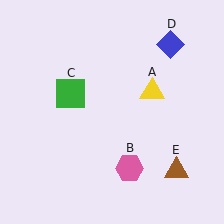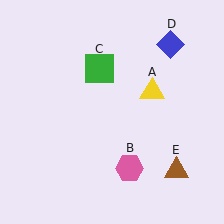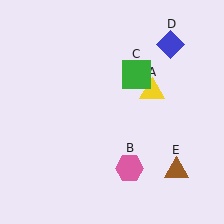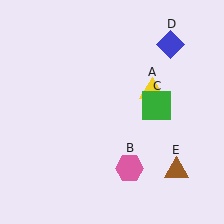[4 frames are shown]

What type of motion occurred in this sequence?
The green square (object C) rotated clockwise around the center of the scene.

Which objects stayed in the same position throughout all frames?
Yellow triangle (object A) and pink hexagon (object B) and blue diamond (object D) and brown triangle (object E) remained stationary.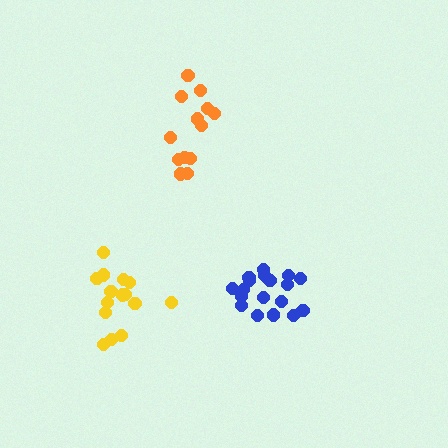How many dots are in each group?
Group 1: 15 dots, Group 2: 18 dots, Group 3: 13 dots (46 total).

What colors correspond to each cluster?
The clusters are colored: yellow, blue, orange.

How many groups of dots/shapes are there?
There are 3 groups.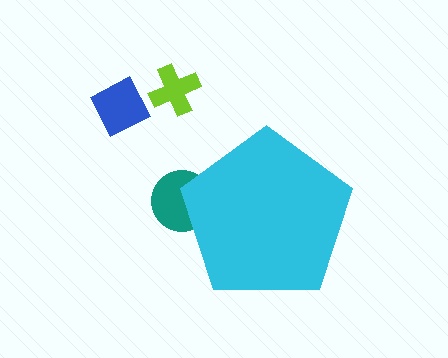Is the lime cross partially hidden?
No, the lime cross is fully visible.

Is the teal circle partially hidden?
Yes, the teal circle is partially hidden behind the cyan pentagon.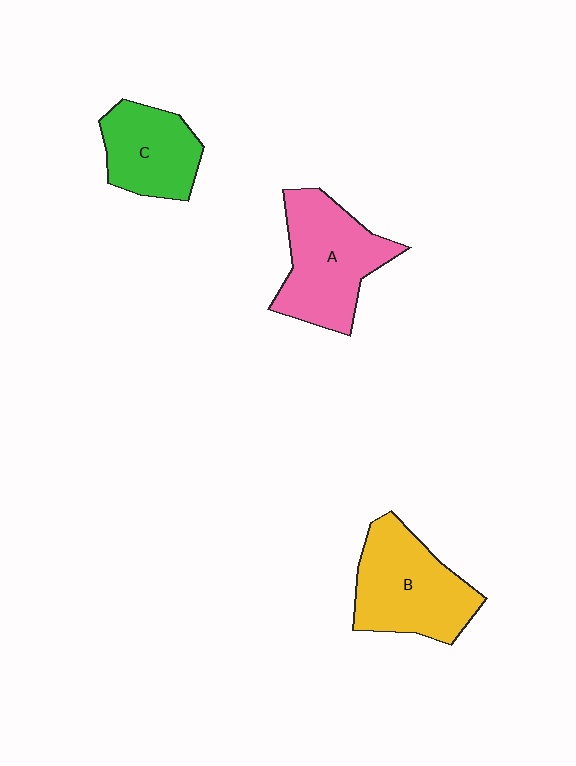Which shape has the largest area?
Shape A (pink).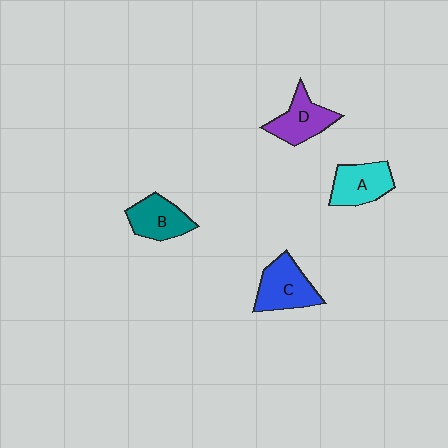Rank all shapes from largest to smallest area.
From largest to smallest: C (blue), A (cyan), D (purple), B (teal).